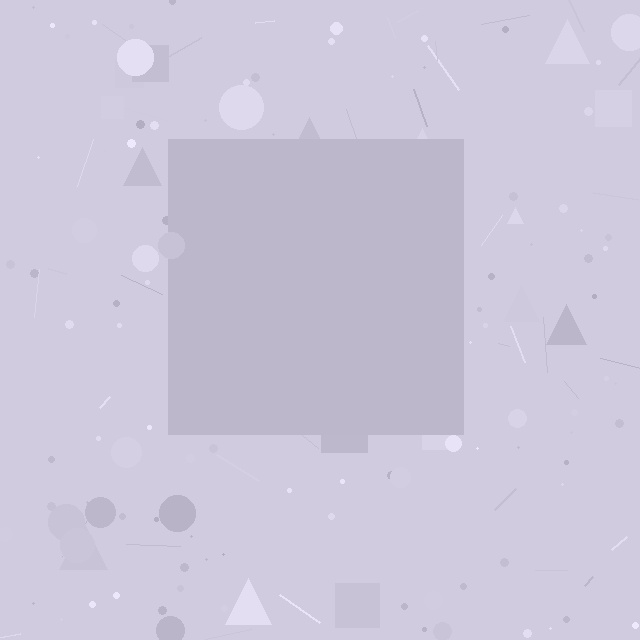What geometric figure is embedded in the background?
A square is embedded in the background.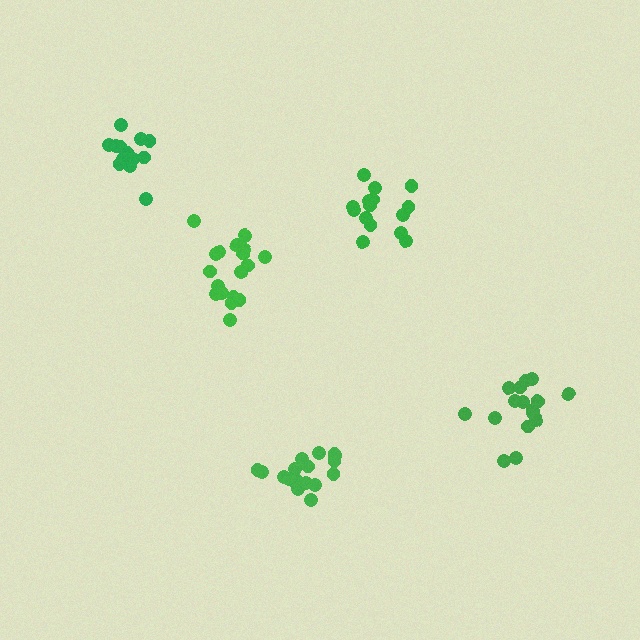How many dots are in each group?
Group 1: 18 dots, Group 2: 16 dots, Group 3: 13 dots, Group 4: 18 dots, Group 5: 17 dots (82 total).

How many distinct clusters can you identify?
There are 5 distinct clusters.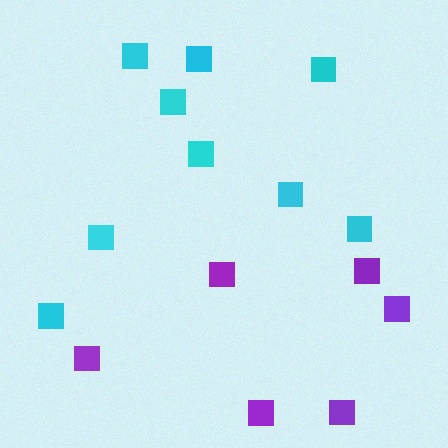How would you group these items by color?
There are 2 groups: one group of cyan squares (9) and one group of purple squares (6).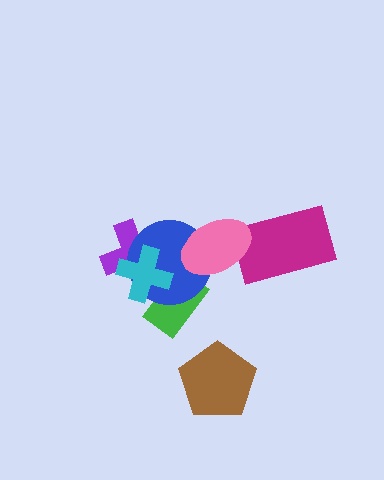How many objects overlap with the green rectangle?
2 objects overlap with the green rectangle.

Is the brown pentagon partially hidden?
No, no other shape covers it.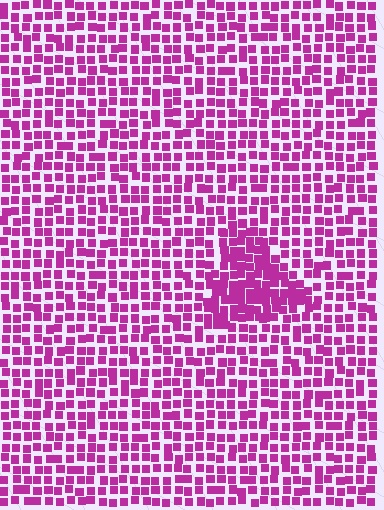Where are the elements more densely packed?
The elements are more densely packed inside the triangle boundary.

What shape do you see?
I see a triangle.